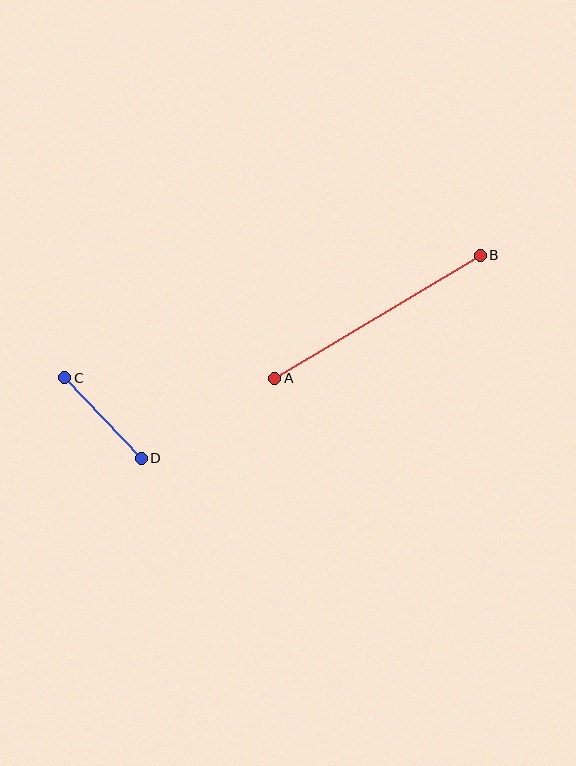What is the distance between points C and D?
The distance is approximately 111 pixels.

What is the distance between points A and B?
The distance is approximately 239 pixels.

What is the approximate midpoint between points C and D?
The midpoint is at approximately (103, 418) pixels.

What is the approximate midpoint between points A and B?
The midpoint is at approximately (378, 317) pixels.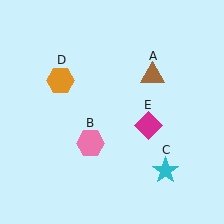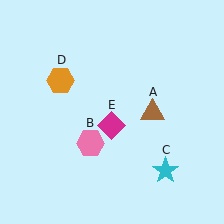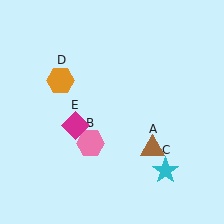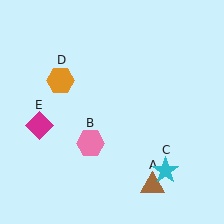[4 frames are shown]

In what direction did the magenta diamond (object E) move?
The magenta diamond (object E) moved left.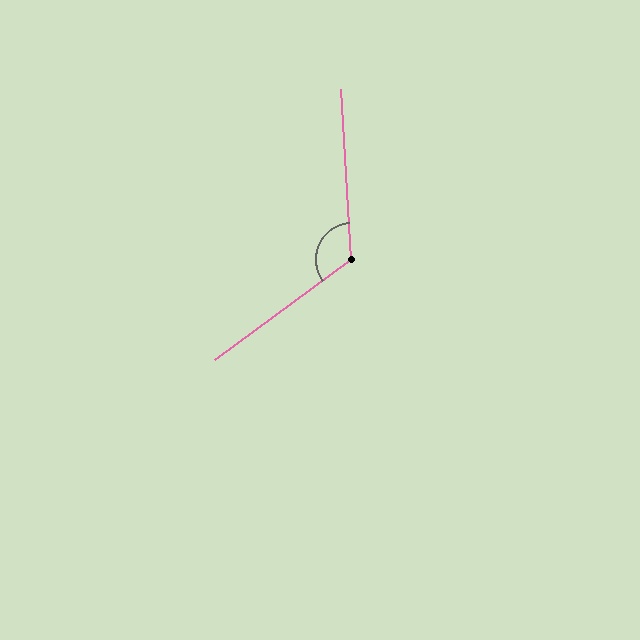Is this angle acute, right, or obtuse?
It is obtuse.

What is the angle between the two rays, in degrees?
Approximately 123 degrees.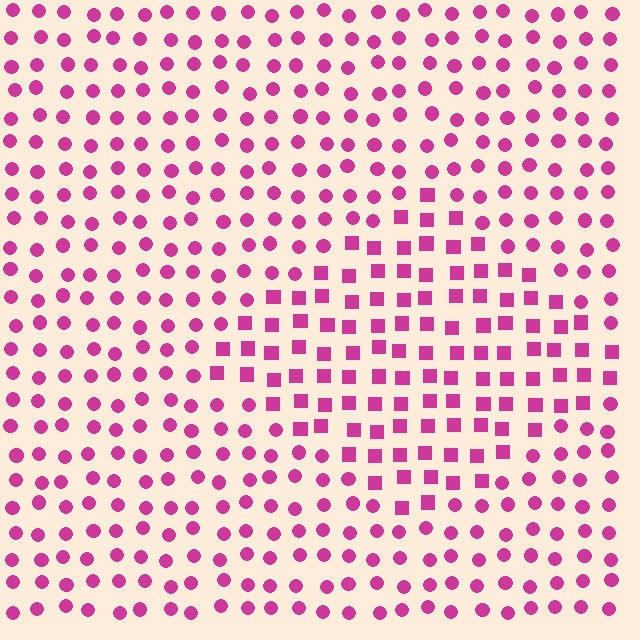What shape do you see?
I see a diamond.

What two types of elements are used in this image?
The image uses squares inside the diamond region and circles outside it.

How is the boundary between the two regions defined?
The boundary is defined by a change in element shape: squares inside vs. circles outside. All elements share the same color and spacing.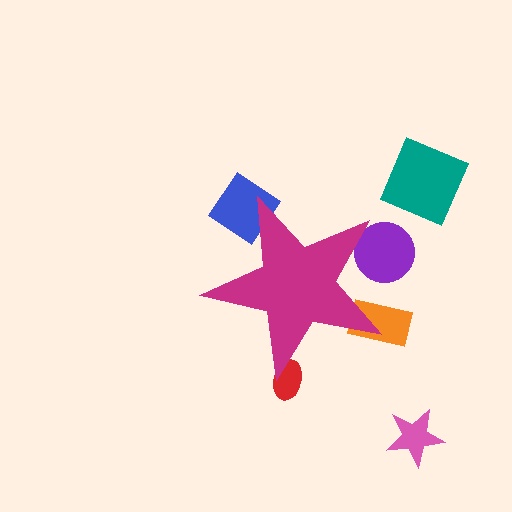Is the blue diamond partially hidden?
Yes, the blue diamond is partially hidden behind the magenta star.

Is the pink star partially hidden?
No, the pink star is fully visible.